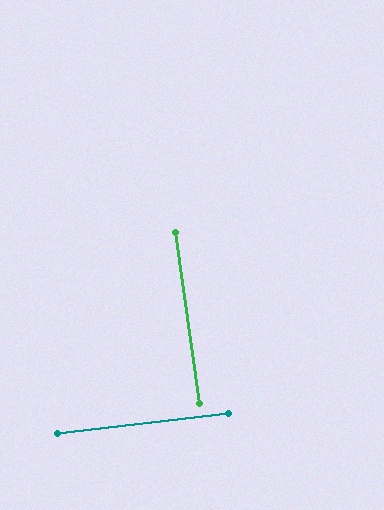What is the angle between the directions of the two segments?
Approximately 89 degrees.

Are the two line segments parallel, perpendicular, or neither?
Perpendicular — they meet at approximately 89°.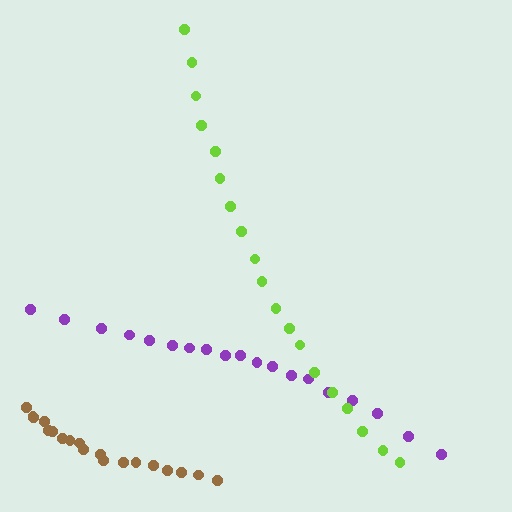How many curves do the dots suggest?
There are 3 distinct paths.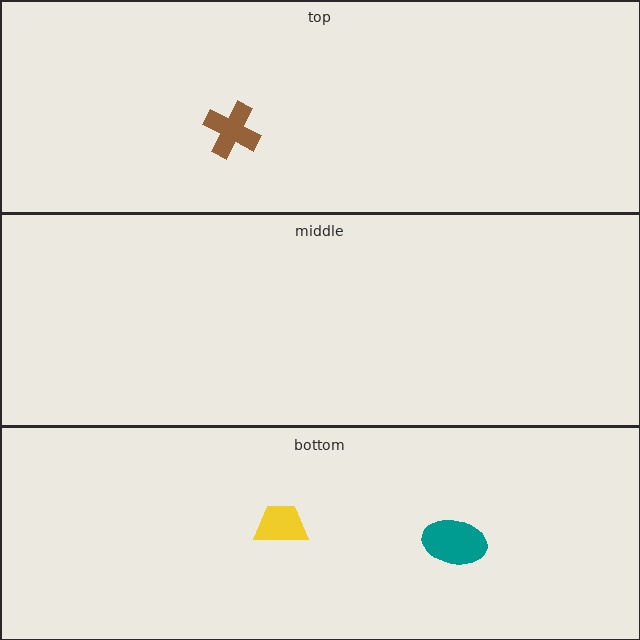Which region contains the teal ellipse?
The bottom region.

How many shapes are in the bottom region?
2.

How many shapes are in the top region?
1.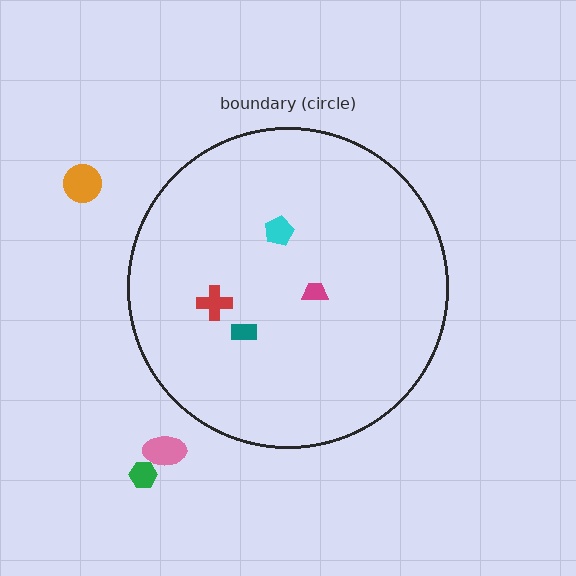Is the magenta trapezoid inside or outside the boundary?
Inside.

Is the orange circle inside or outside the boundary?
Outside.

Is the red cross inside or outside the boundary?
Inside.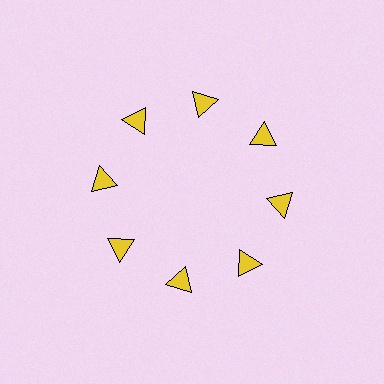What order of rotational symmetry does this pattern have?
This pattern has 8-fold rotational symmetry.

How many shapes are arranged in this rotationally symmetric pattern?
There are 8 shapes, arranged in 8 groups of 1.